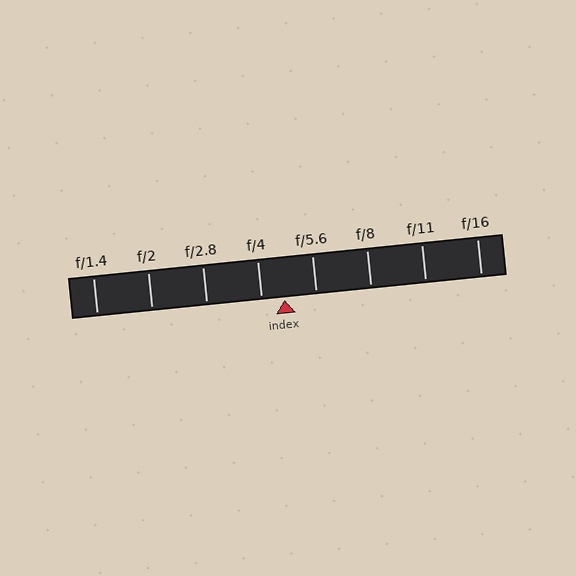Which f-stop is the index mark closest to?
The index mark is closest to f/4.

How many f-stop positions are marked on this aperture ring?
There are 8 f-stop positions marked.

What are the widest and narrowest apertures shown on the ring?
The widest aperture shown is f/1.4 and the narrowest is f/16.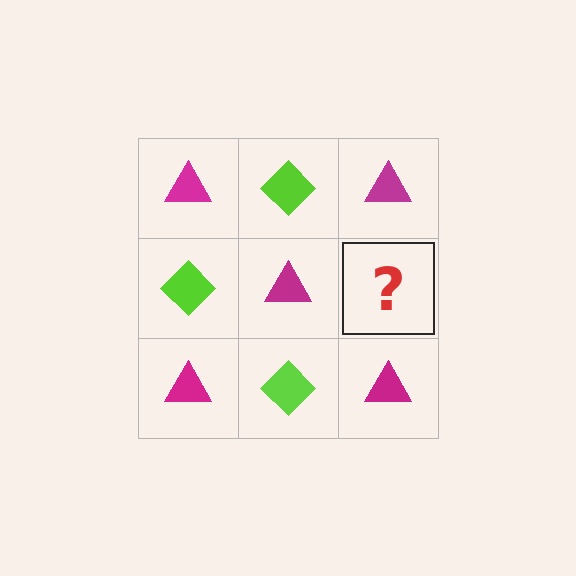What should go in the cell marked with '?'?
The missing cell should contain a lime diamond.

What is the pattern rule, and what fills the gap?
The rule is that it alternates magenta triangle and lime diamond in a checkerboard pattern. The gap should be filled with a lime diamond.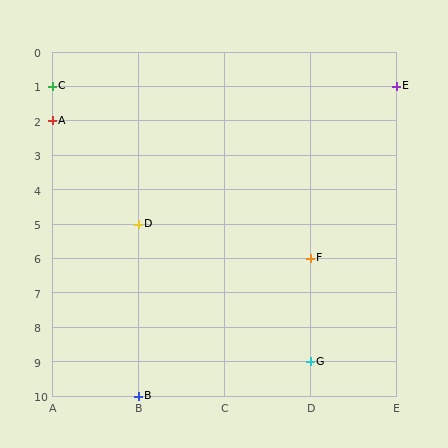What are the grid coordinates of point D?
Point D is at grid coordinates (B, 5).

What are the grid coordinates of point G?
Point G is at grid coordinates (D, 9).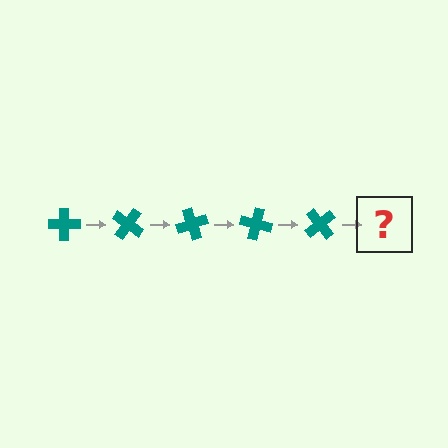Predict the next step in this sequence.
The next step is a teal cross rotated 175 degrees.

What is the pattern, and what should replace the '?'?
The pattern is that the cross rotates 35 degrees each step. The '?' should be a teal cross rotated 175 degrees.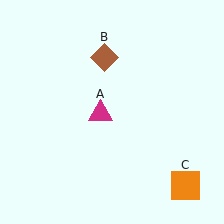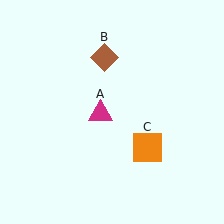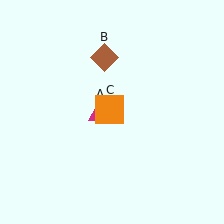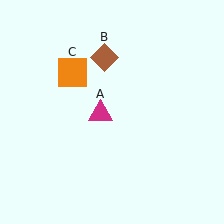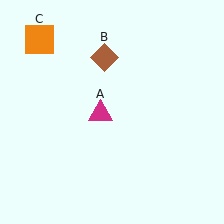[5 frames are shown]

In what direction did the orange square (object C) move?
The orange square (object C) moved up and to the left.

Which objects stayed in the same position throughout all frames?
Magenta triangle (object A) and brown diamond (object B) remained stationary.